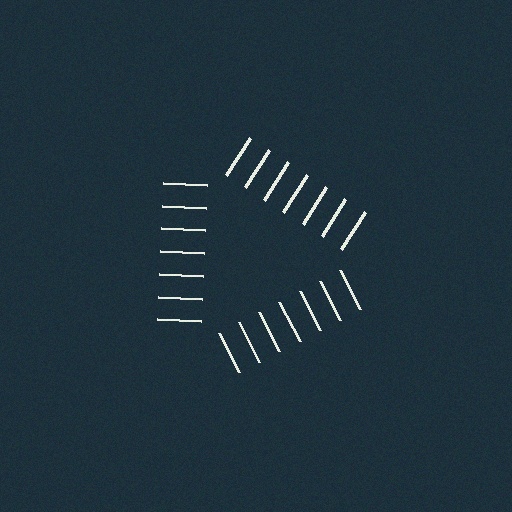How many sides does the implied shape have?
3 sides — the line-ends trace a triangle.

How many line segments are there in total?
21 — 7 along each of the 3 edges.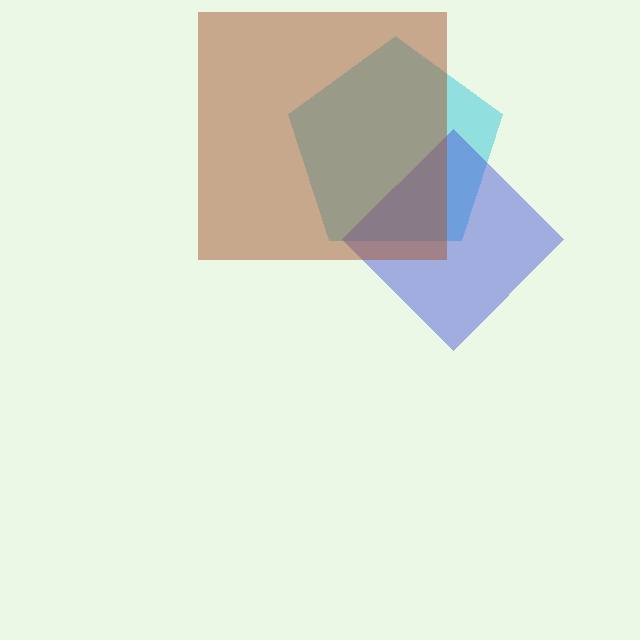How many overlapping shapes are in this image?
There are 3 overlapping shapes in the image.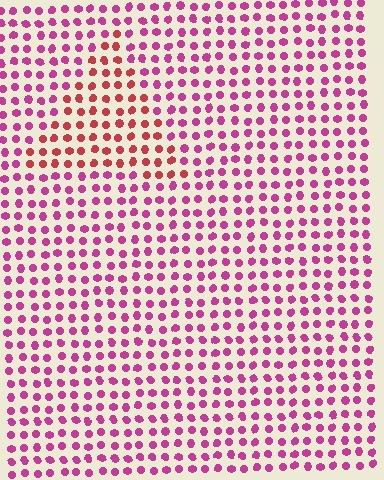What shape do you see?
I see a triangle.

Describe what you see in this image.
The image is filled with small magenta elements in a uniform arrangement. A triangle-shaped region is visible where the elements are tinted to a slightly different hue, forming a subtle color boundary.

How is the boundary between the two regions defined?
The boundary is defined purely by a slight shift in hue (about 37 degrees). Spacing, size, and orientation are identical on both sides.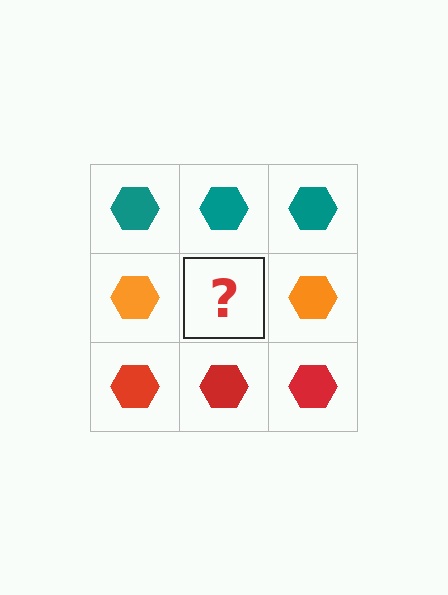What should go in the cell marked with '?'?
The missing cell should contain an orange hexagon.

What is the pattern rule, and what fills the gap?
The rule is that each row has a consistent color. The gap should be filled with an orange hexagon.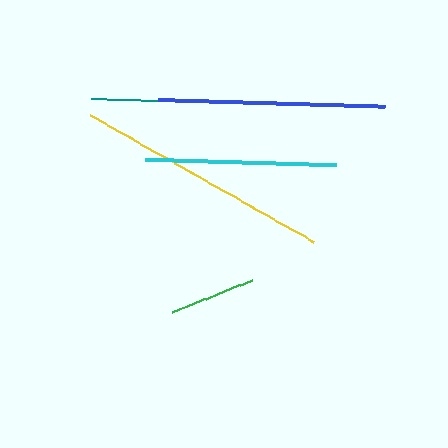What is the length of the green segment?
The green segment is approximately 86 pixels long.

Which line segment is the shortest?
The green line is the shortest at approximately 86 pixels.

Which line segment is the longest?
The yellow line is the longest at approximately 256 pixels.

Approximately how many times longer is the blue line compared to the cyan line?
The blue line is approximately 1.2 times the length of the cyan line.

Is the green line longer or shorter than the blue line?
The blue line is longer than the green line.